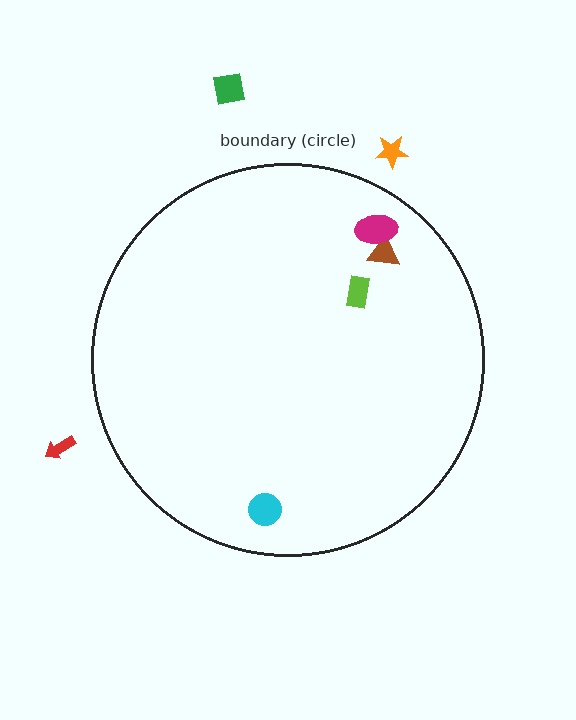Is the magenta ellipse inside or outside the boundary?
Inside.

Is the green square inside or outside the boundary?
Outside.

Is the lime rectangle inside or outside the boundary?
Inside.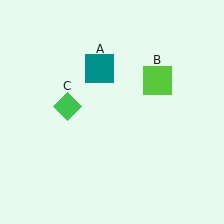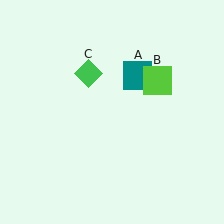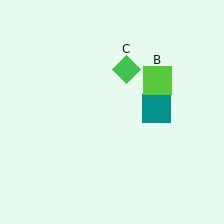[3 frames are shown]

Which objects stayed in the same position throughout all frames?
Lime square (object B) remained stationary.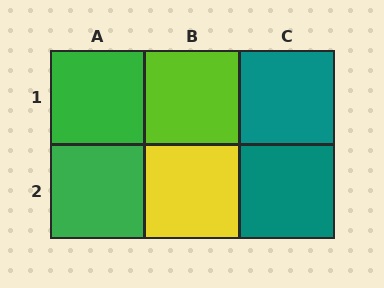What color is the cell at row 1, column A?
Green.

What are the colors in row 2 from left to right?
Green, yellow, teal.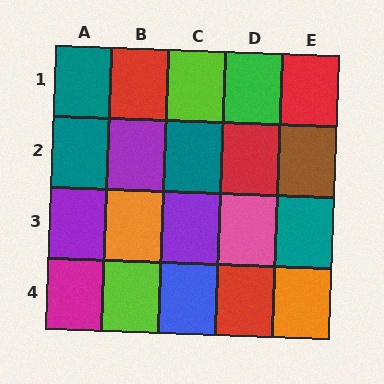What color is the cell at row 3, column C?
Purple.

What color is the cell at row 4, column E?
Orange.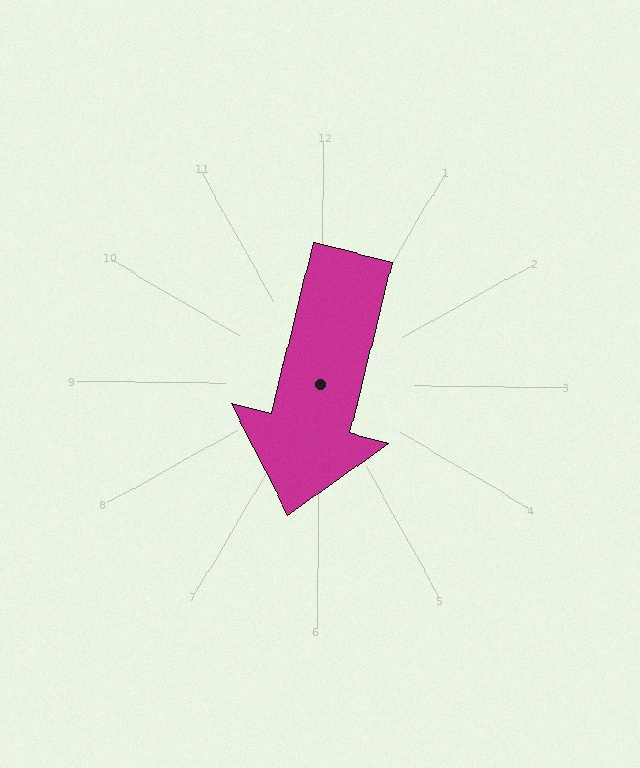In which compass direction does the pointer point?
South.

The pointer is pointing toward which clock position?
Roughly 6 o'clock.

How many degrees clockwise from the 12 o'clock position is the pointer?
Approximately 193 degrees.